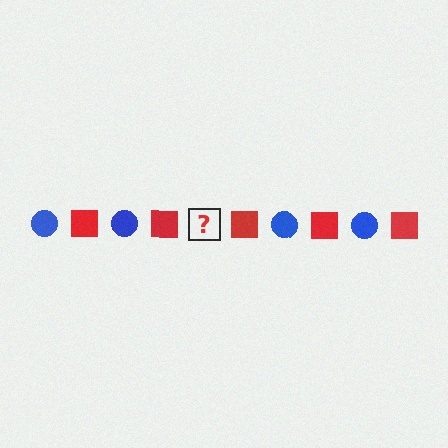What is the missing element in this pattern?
The missing element is a blue circle.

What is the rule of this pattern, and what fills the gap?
The rule is that the pattern alternates between blue circle and red square. The gap should be filled with a blue circle.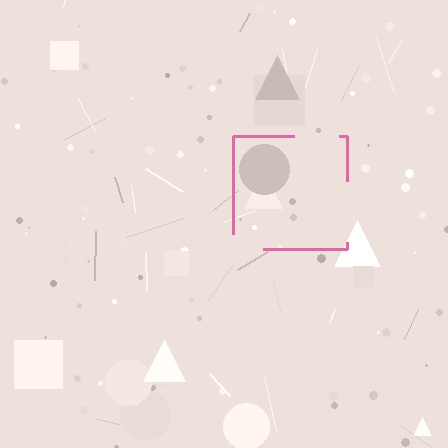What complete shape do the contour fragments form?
The contour fragments form a square.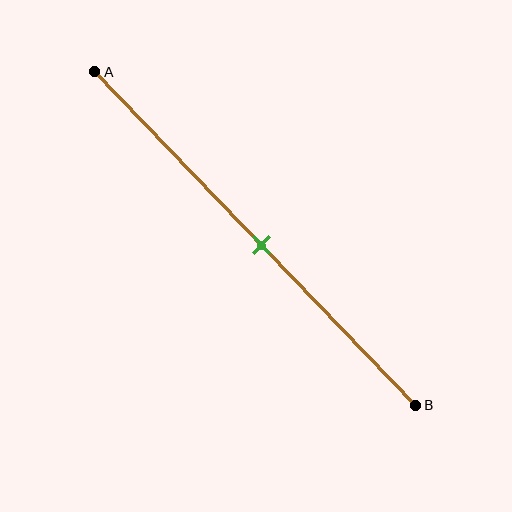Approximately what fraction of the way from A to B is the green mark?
The green mark is approximately 50% of the way from A to B.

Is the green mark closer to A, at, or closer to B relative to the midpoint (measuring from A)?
The green mark is approximately at the midpoint of segment AB.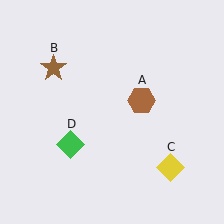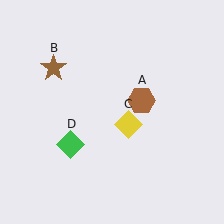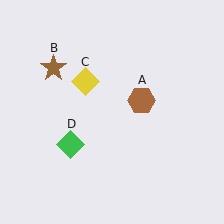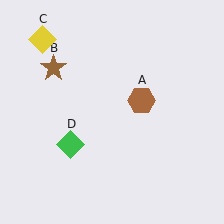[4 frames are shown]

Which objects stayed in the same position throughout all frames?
Brown hexagon (object A) and brown star (object B) and green diamond (object D) remained stationary.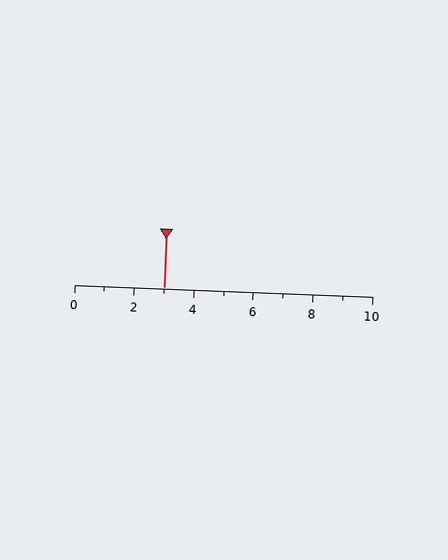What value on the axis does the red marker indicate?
The marker indicates approximately 3.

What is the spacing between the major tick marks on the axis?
The major ticks are spaced 2 apart.